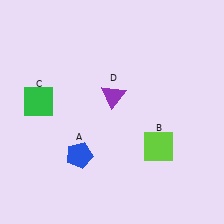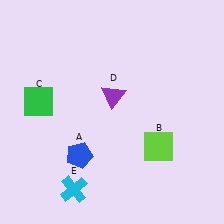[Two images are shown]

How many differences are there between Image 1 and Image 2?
There is 1 difference between the two images.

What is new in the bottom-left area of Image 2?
A cyan cross (E) was added in the bottom-left area of Image 2.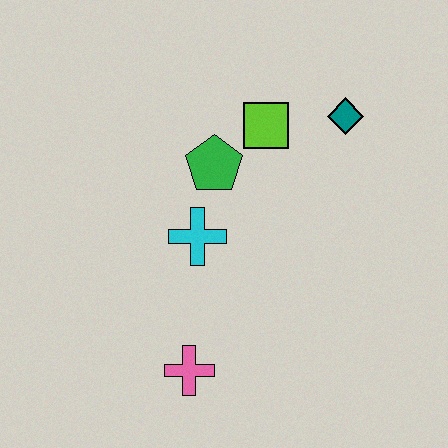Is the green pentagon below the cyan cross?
No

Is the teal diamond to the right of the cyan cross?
Yes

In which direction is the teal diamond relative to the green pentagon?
The teal diamond is to the right of the green pentagon.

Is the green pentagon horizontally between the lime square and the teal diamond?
No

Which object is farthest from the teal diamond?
The pink cross is farthest from the teal diamond.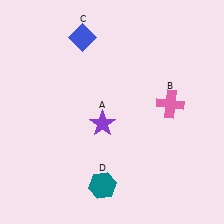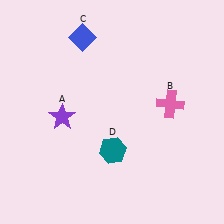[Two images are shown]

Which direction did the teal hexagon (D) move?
The teal hexagon (D) moved up.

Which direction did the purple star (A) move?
The purple star (A) moved left.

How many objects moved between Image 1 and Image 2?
2 objects moved between the two images.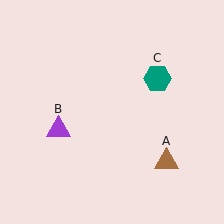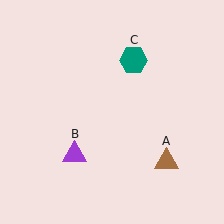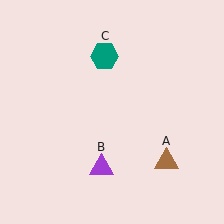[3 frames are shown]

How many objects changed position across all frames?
2 objects changed position: purple triangle (object B), teal hexagon (object C).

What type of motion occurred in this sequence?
The purple triangle (object B), teal hexagon (object C) rotated counterclockwise around the center of the scene.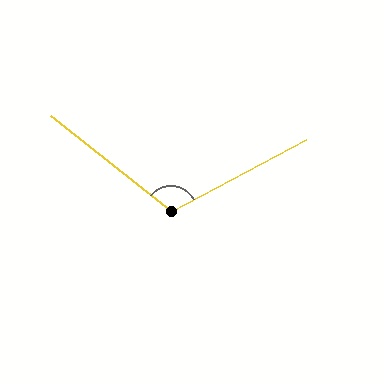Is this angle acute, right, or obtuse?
It is obtuse.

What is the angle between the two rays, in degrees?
Approximately 113 degrees.